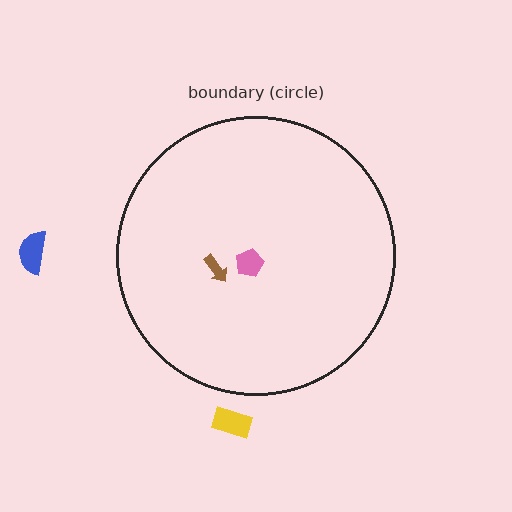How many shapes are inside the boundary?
2 inside, 2 outside.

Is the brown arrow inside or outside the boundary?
Inside.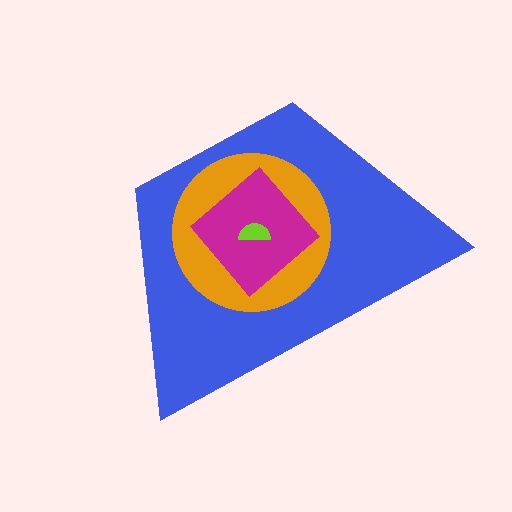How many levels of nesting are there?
4.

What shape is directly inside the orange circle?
The magenta diamond.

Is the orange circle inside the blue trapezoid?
Yes.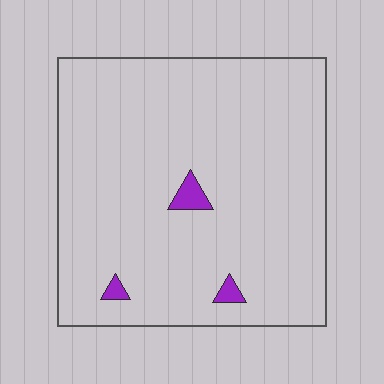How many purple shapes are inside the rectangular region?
3.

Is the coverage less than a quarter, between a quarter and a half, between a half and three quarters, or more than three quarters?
Less than a quarter.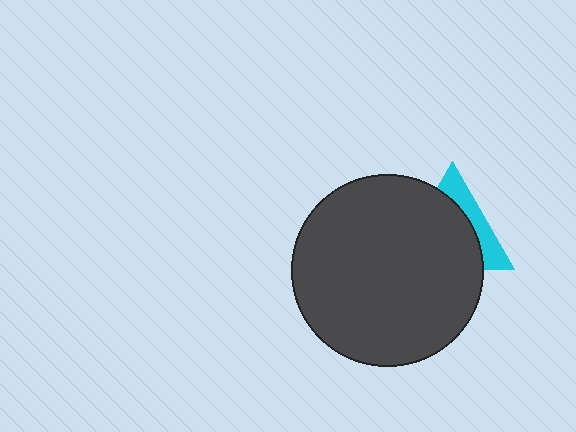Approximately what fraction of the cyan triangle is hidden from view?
Roughly 68% of the cyan triangle is hidden behind the dark gray circle.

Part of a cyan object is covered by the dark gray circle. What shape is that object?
It is a triangle.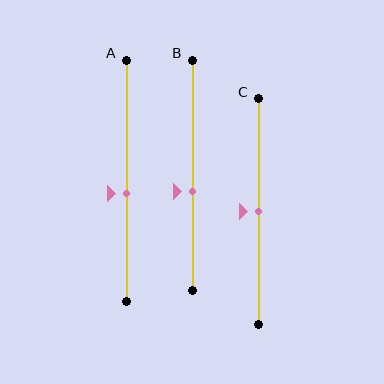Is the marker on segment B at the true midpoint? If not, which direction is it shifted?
No, the marker on segment B is shifted downward by about 7% of the segment length.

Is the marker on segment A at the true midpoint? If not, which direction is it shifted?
No, the marker on segment A is shifted downward by about 5% of the segment length.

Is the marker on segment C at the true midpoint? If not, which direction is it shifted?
Yes, the marker on segment C is at the true midpoint.